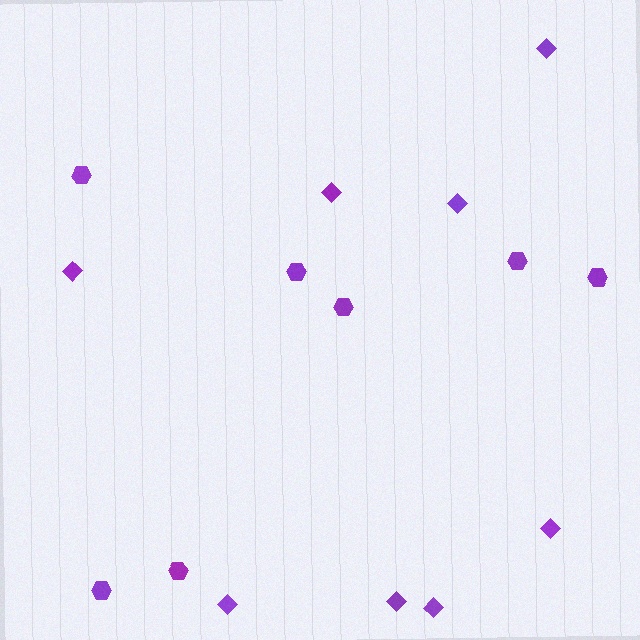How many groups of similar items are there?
There are 2 groups: one group of hexagons (7) and one group of diamonds (8).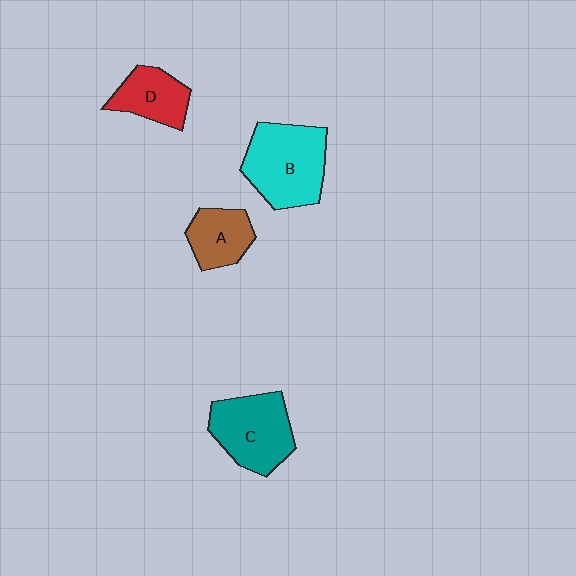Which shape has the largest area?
Shape B (cyan).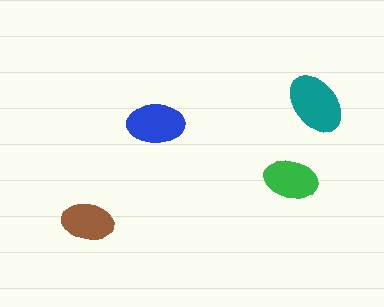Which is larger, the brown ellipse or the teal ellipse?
The teal one.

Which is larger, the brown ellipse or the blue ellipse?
The blue one.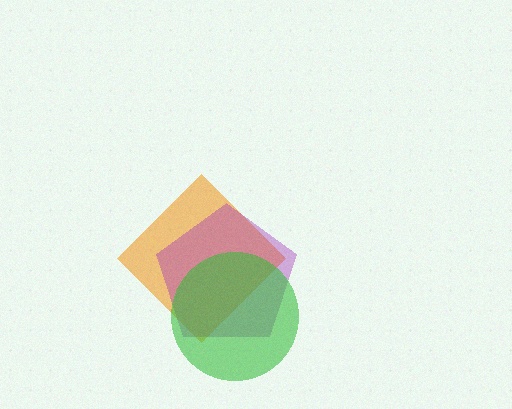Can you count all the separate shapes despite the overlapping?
Yes, there are 3 separate shapes.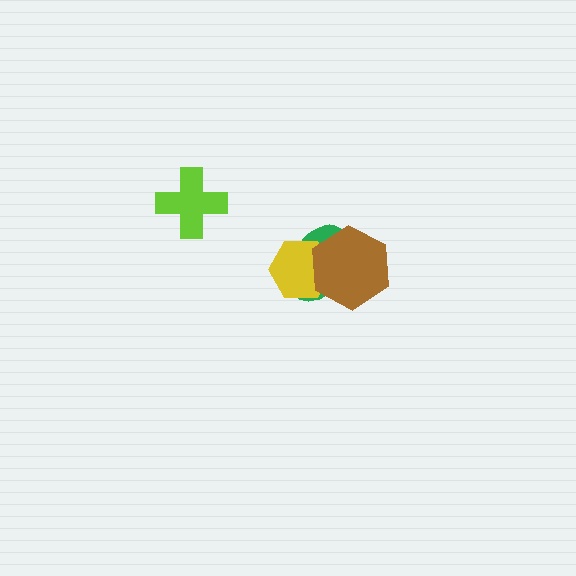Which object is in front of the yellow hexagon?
The brown hexagon is in front of the yellow hexagon.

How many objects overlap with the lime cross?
0 objects overlap with the lime cross.